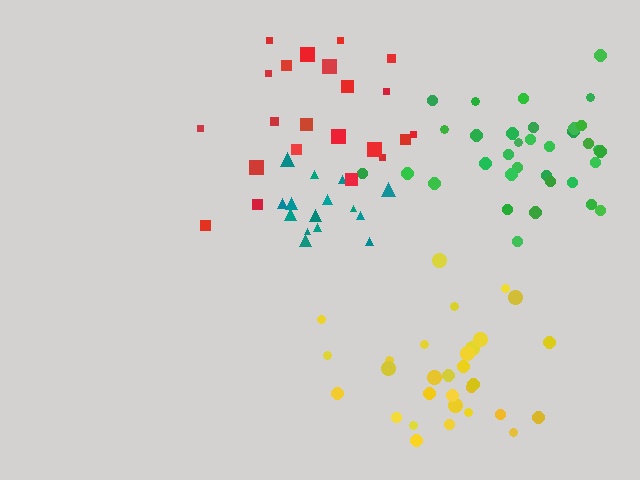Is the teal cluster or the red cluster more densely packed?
Teal.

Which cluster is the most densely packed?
Teal.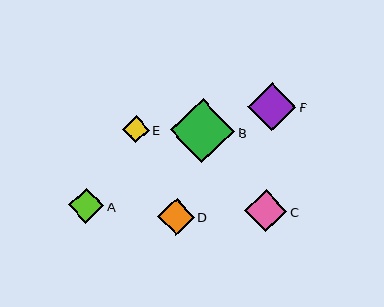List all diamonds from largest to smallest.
From largest to smallest: B, F, C, D, A, E.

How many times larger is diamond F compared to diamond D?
Diamond F is approximately 1.3 times the size of diamond D.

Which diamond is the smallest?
Diamond E is the smallest with a size of approximately 27 pixels.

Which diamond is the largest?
Diamond B is the largest with a size of approximately 64 pixels.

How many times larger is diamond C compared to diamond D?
Diamond C is approximately 1.2 times the size of diamond D.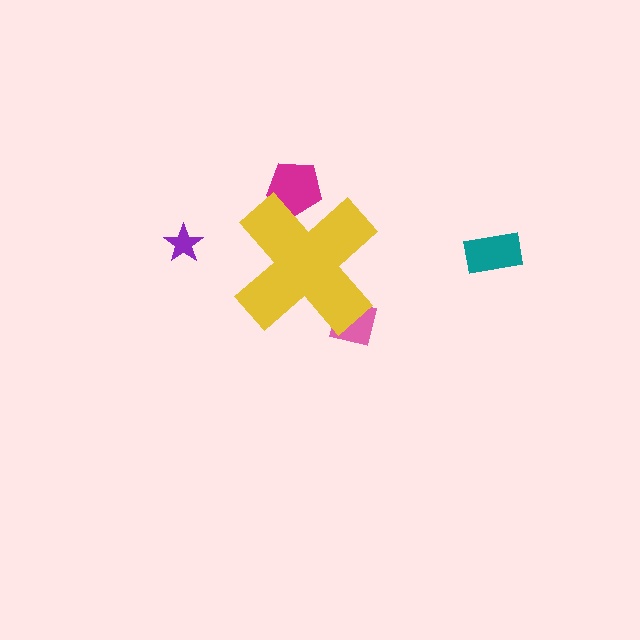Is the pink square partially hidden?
Yes, the pink square is partially hidden behind the yellow cross.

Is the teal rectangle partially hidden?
No, the teal rectangle is fully visible.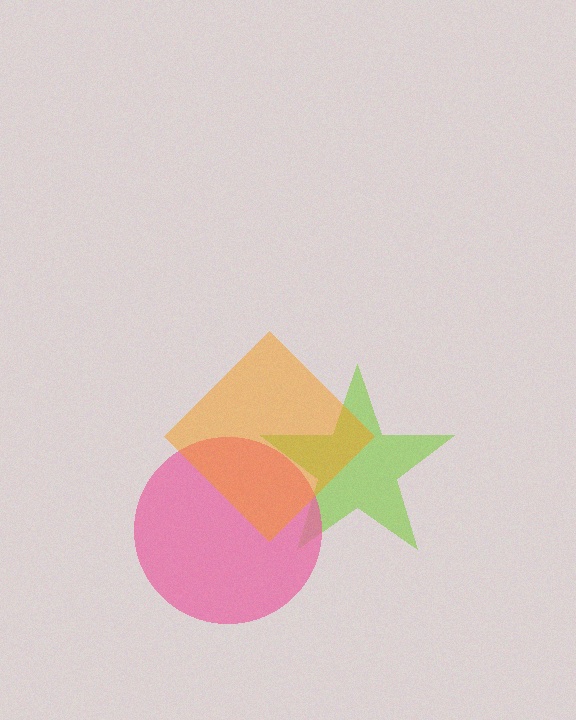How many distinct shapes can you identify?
There are 3 distinct shapes: a lime star, a pink circle, an orange diamond.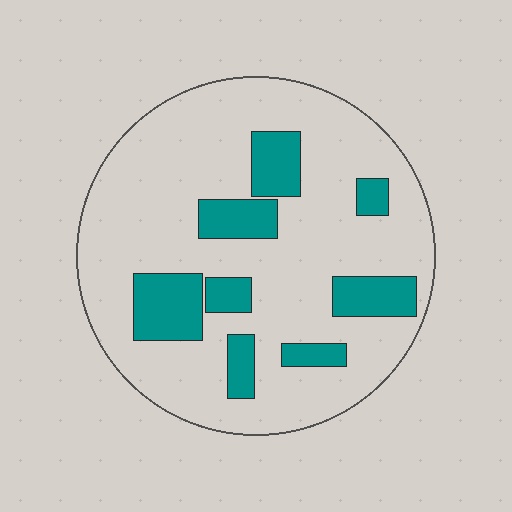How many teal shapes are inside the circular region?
8.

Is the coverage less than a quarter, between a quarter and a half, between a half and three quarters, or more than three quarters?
Less than a quarter.